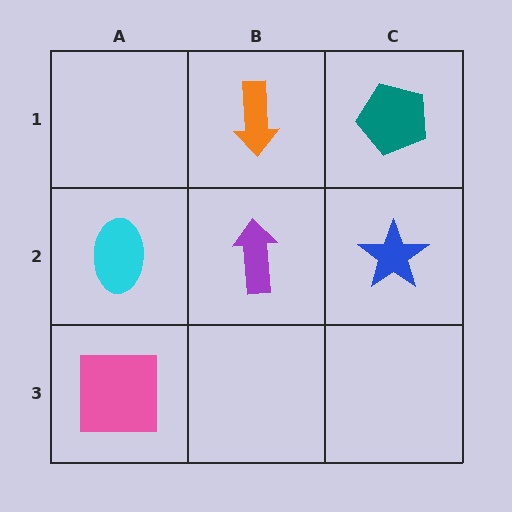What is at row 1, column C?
A teal pentagon.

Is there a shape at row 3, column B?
No, that cell is empty.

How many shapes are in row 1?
2 shapes.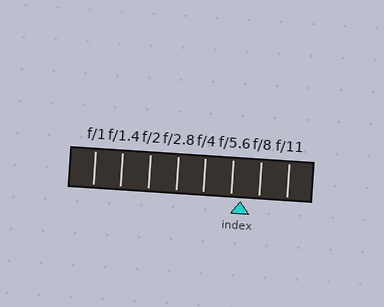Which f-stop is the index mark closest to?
The index mark is closest to f/5.6.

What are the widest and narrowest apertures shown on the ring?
The widest aperture shown is f/1 and the narrowest is f/11.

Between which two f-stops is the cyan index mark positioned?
The index mark is between f/5.6 and f/8.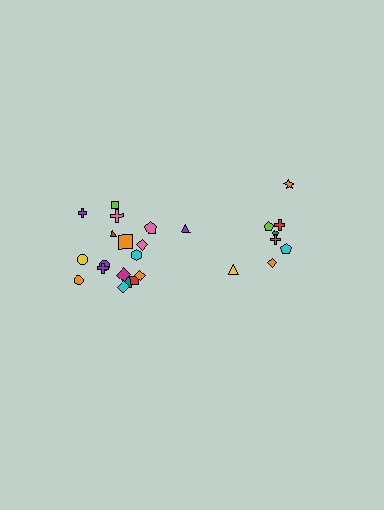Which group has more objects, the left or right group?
The left group.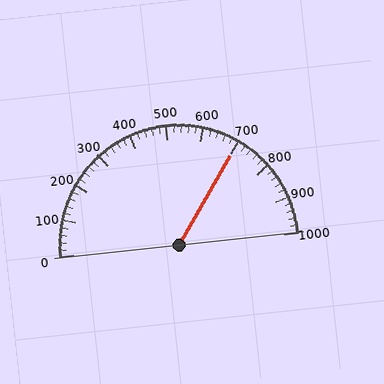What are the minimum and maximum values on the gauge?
The gauge ranges from 0 to 1000.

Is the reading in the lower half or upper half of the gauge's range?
The reading is in the upper half of the range (0 to 1000).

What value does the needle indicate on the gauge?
The needle indicates approximately 700.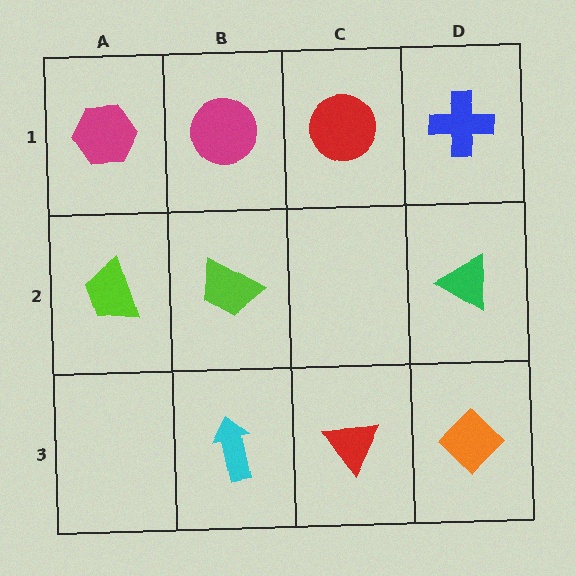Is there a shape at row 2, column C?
No, that cell is empty.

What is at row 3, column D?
An orange diamond.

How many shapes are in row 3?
3 shapes.